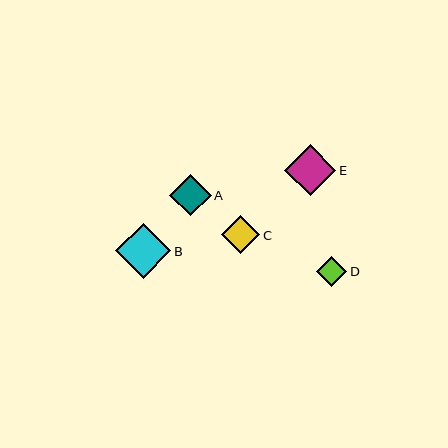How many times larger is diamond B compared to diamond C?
Diamond B is approximately 1.4 times the size of diamond C.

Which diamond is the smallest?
Diamond D is the smallest with a size of approximately 30 pixels.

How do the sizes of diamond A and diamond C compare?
Diamond A and diamond C are approximately the same size.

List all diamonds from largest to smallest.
From largest to smallest: B, E, A, C, D.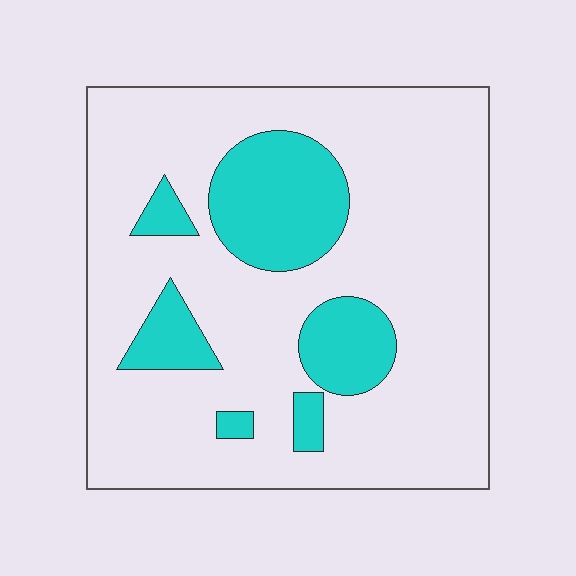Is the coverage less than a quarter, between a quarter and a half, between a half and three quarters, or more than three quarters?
Less than a quarter.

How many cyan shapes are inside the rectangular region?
6.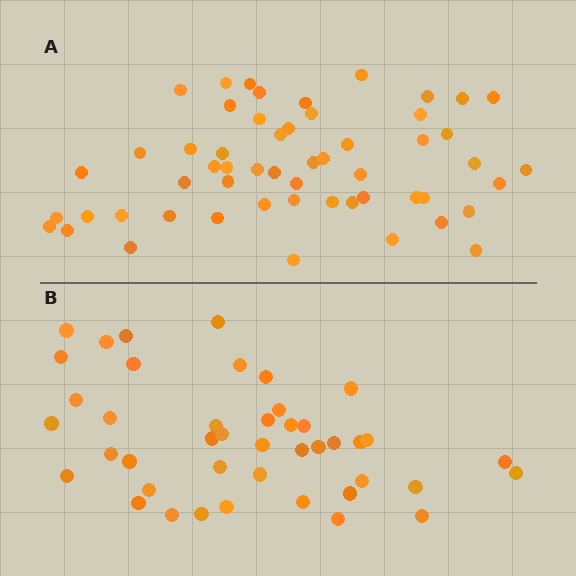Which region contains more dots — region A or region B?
Region A (the top region) has more dots.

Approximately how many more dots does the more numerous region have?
Region A has roughly 12 or so more dots than region B.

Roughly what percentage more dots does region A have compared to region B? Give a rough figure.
About 30% more.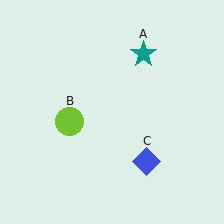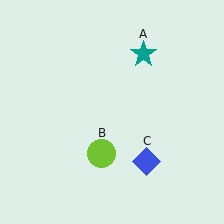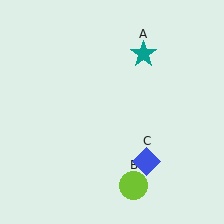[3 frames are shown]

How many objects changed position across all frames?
1 object changed position: lime circle (object B).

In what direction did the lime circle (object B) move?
The lime circle (object B) moved down and to the right.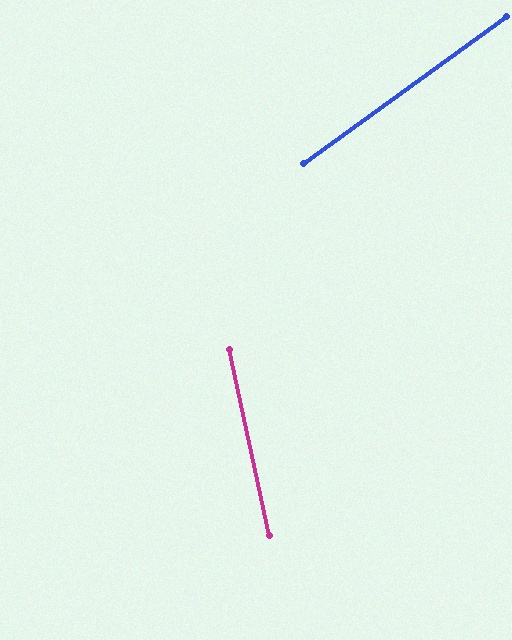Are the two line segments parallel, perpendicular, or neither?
Neither parallel nor perpendicular — they differ by about 66°.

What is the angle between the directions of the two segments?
Approximately 66 degrees.